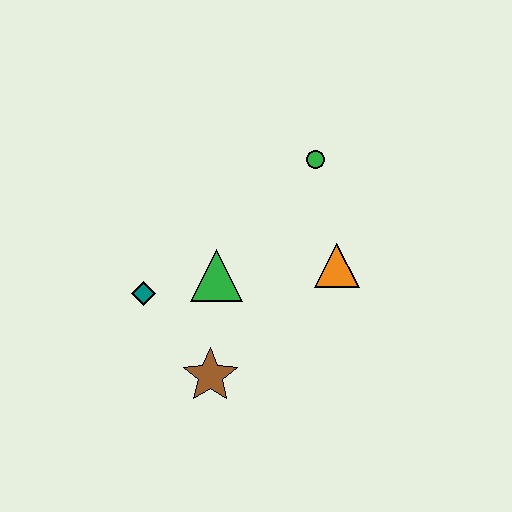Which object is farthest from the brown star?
The green circle is farthest from the brown star.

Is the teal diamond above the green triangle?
No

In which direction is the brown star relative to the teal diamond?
The brown star is below the teal diamond.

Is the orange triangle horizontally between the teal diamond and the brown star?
No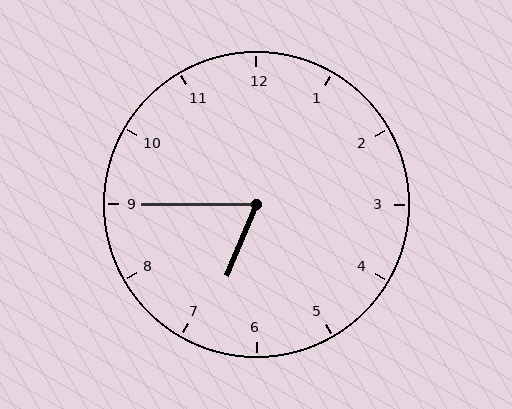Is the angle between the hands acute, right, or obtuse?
It is acute.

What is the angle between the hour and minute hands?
Approximately 68 degrees.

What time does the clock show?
6:45.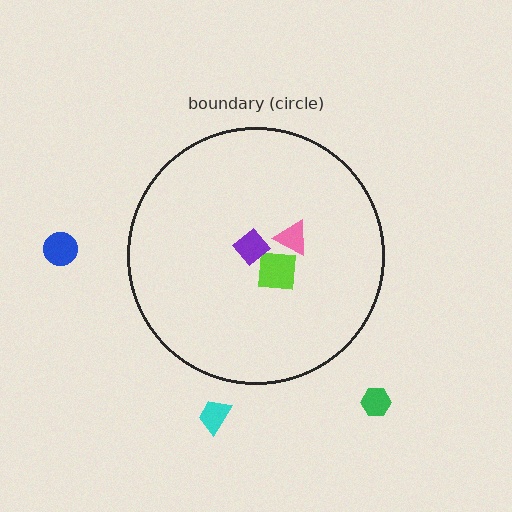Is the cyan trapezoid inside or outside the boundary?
Outside.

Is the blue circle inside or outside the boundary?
Outside.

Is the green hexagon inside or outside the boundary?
Outside.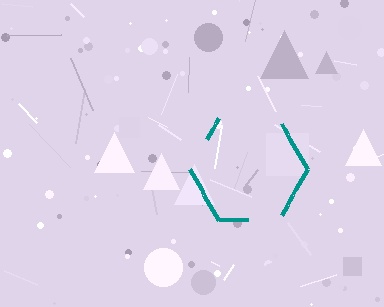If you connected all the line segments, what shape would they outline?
They would outline a hexagon.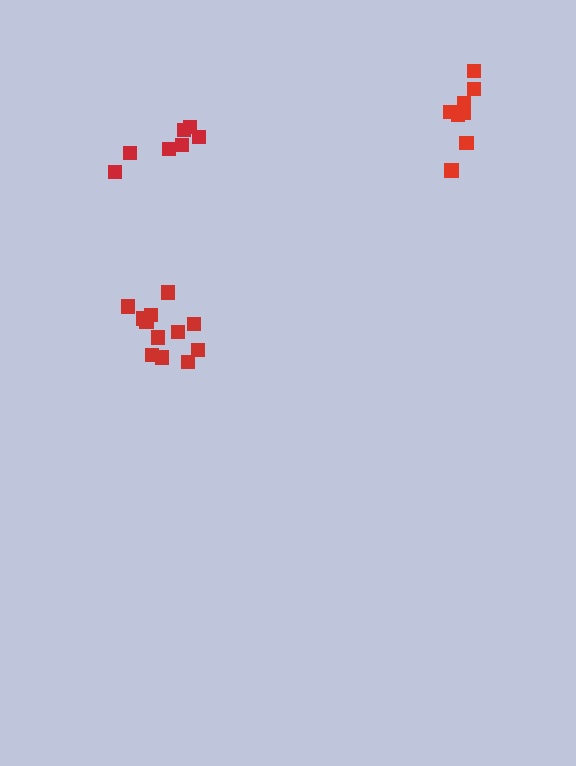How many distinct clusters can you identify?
There are 3 distinct clusters.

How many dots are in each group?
Group 1: 7 dots, Group 2: 12 dots, Group 3: 8 dots (27 total).